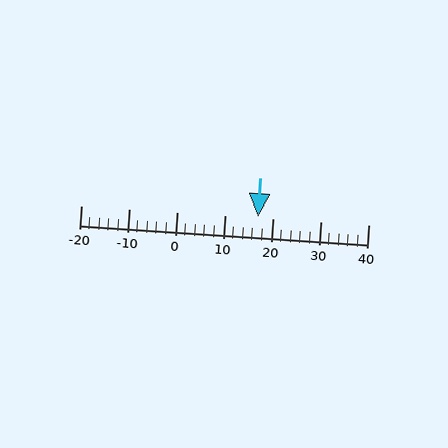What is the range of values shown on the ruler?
The ruler shows values from -20 to 40.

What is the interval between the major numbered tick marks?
The major tick marks are spaced 10 units apart.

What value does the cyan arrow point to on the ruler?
The cyan arrow points to approximately 17.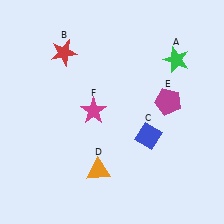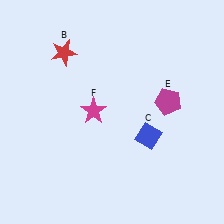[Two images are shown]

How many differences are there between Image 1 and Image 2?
There are 2 differences between the two images.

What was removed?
The green star (A), the orange triangle (D) were removed in Image 2.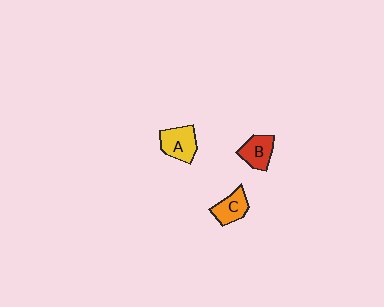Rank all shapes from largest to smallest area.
From largest to smallest: A (yellow), B (red), C (orange).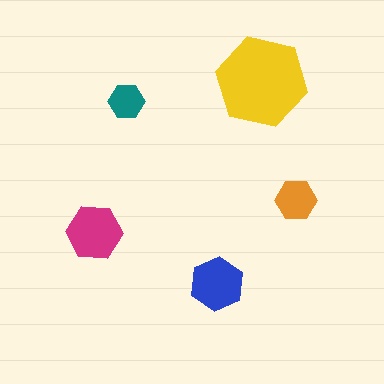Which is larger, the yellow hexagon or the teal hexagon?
The yellow one.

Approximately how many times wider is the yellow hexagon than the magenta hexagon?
About 1.5 times wider.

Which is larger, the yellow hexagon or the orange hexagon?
The yellow one.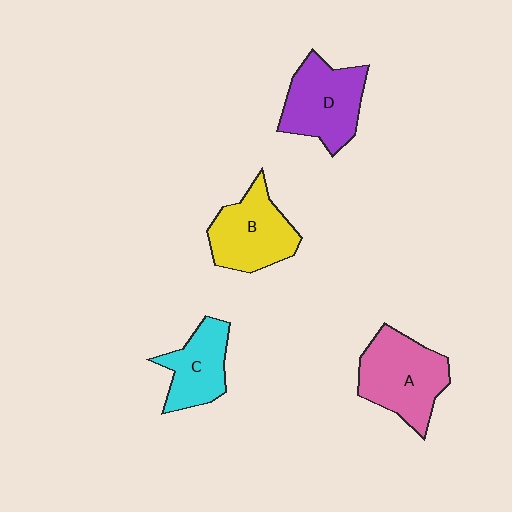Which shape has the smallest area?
Shape C (cyan).